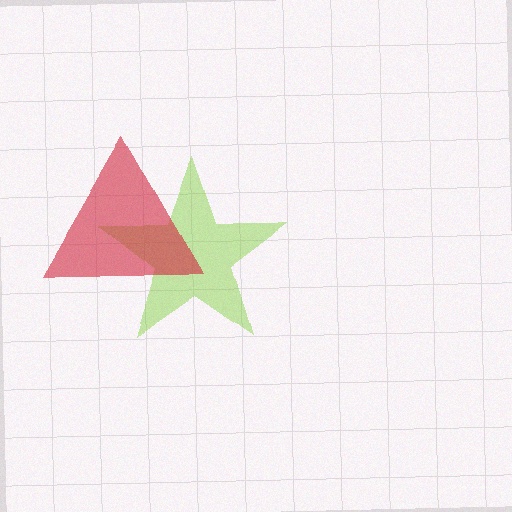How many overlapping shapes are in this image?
There are 2 overlapping shapes in the image.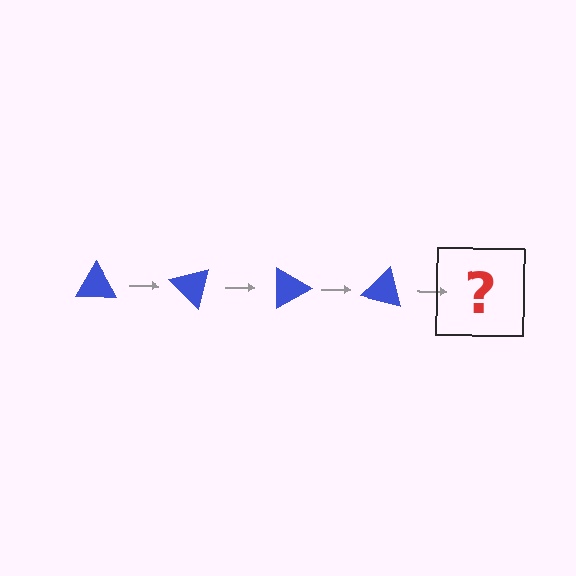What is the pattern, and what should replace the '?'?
The pattern is that the triangle rotates 45 degrees each step. The '?' should be a blue triangle rotated 180 degrees.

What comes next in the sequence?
The next element should be a blue triangle rotated 180 degrees.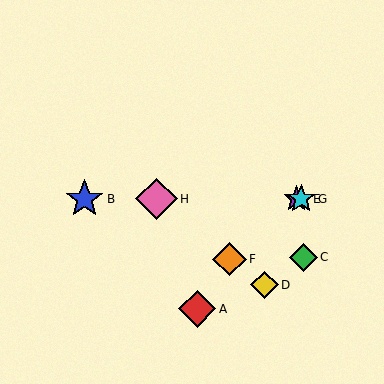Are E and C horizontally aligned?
No, E is at y≈199 and C is at y≈257.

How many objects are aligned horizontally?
4 objects (B, E, G, H) are aligned horizontally.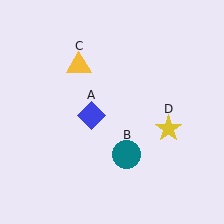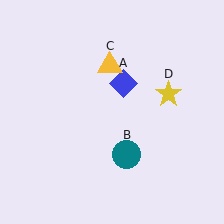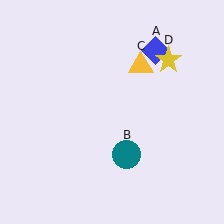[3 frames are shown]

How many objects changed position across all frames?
3 objects changed position: blue diamond (object A), yellow triangle (object C), yellow star (object D).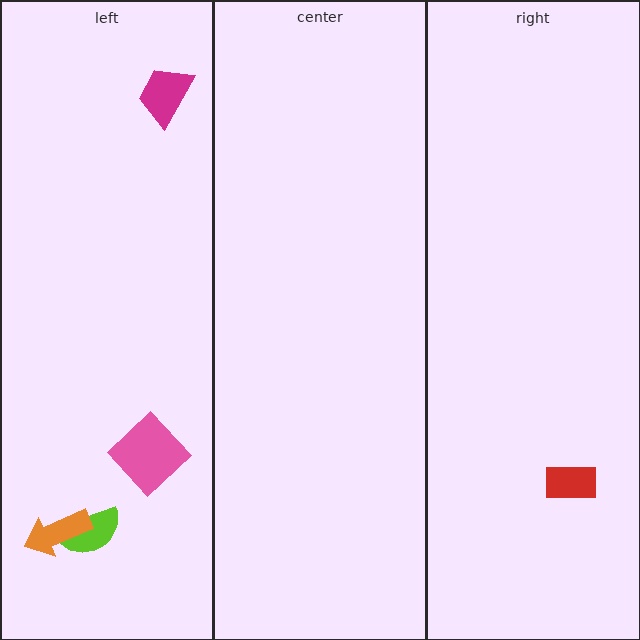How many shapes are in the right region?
1.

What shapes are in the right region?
The red rectangle.